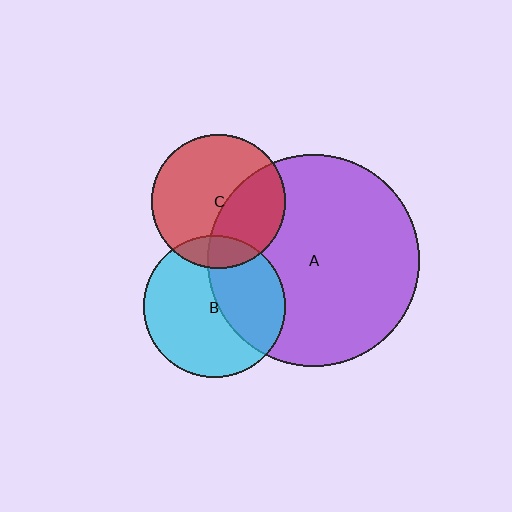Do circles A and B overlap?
Yes.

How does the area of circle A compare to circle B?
Approximately 2.2 times.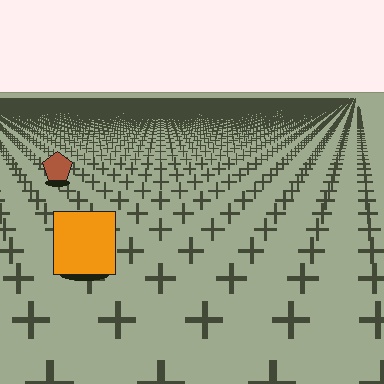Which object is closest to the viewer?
The orange square is closest. The texture marks near it are larger and more spread out.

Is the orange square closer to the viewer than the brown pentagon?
Yes. The orange square is closer — you can tell from the texture gradient: the ground texture is coarser near it.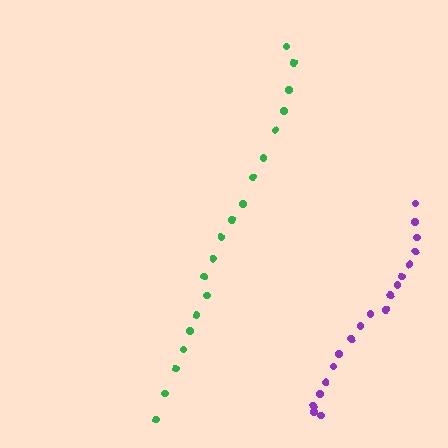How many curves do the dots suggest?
There are 2 distinct paths.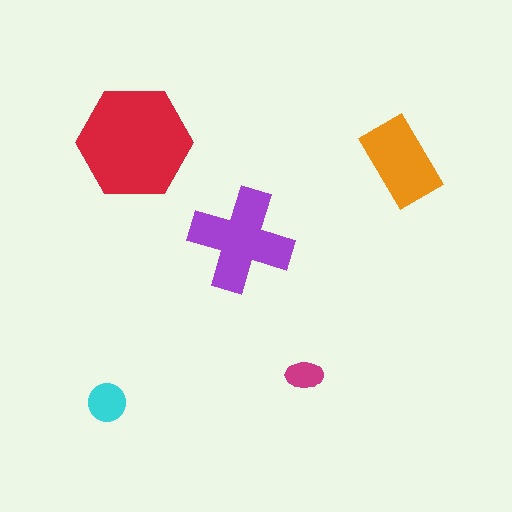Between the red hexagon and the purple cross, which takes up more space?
The red hexagon.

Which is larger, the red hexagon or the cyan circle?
The red hexagon.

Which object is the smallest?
The magenta ellipse.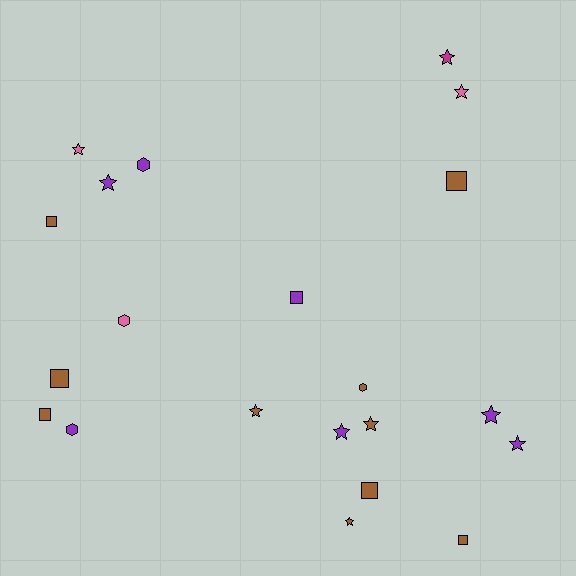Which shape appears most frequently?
Star, with 10 objects.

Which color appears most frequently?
Brown, with 10 objects.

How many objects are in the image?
There are 21 objects.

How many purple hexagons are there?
There are 2 purple hexagons.